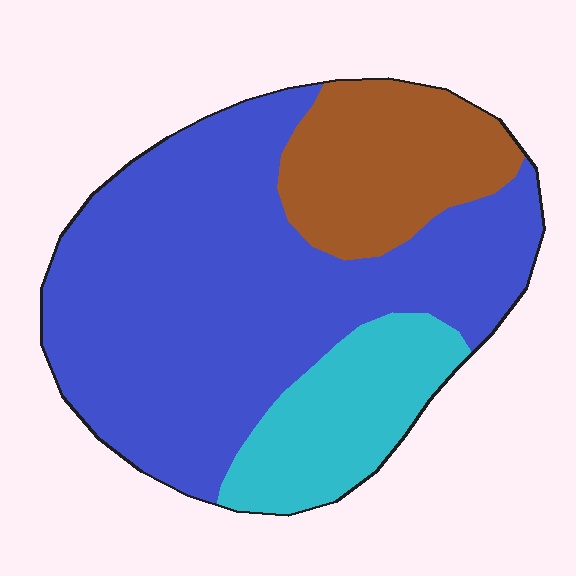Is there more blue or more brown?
Blue.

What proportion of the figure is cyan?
Cyan takes up about one sixth (1/6) of the figure.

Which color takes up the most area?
Blue, at roughly 65%.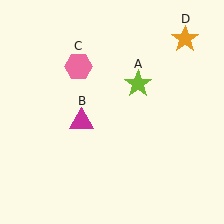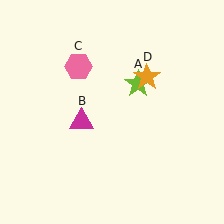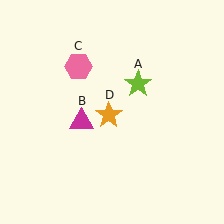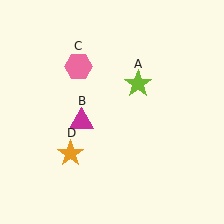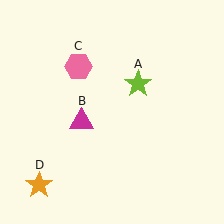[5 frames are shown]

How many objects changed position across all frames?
1 object changed position: orange star (object D).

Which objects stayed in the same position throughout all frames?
Lime star (object A) and magenta triangle (object B) and pink hexagon (object C) remained stationary.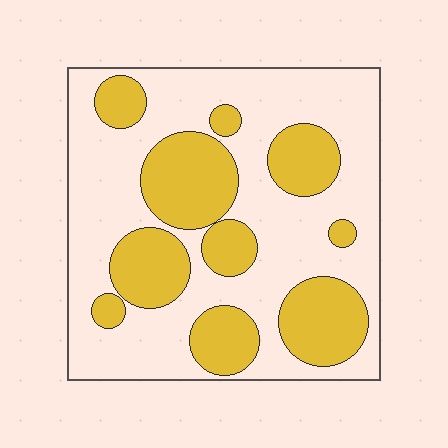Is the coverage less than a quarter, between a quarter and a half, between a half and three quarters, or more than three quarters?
Between a quarter and a half.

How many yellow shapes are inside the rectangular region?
10.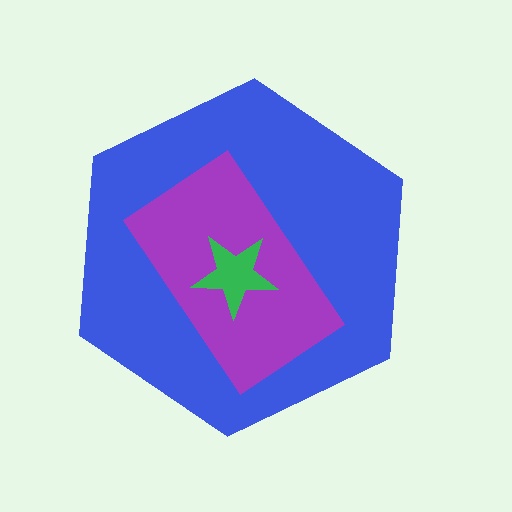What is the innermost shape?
The green star.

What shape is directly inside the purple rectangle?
The green star.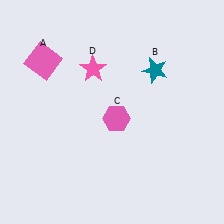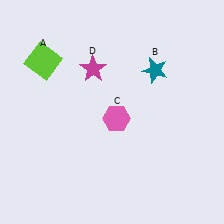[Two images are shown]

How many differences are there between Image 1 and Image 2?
There are 2 differences between the two images.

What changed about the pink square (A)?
In Image 1, A is pink. In Image 2, it changed to lime.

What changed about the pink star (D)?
In Image 1, D is pink. In Image 2, it changed to magenta.